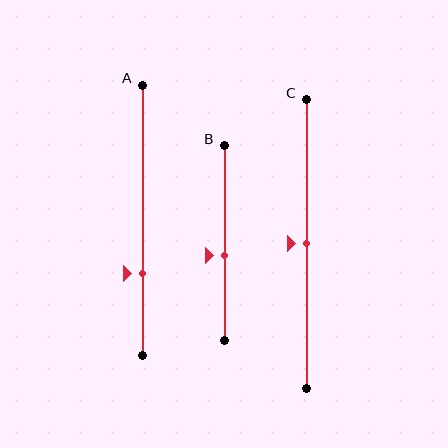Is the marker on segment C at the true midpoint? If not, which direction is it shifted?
Yes, the marker on segment C is at the true midpoint.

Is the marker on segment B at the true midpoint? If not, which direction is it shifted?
No, the marker on segment B is shifted downward by about 6% of the segment length.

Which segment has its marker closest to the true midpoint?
Segment C has its marker closest to the true midpoint.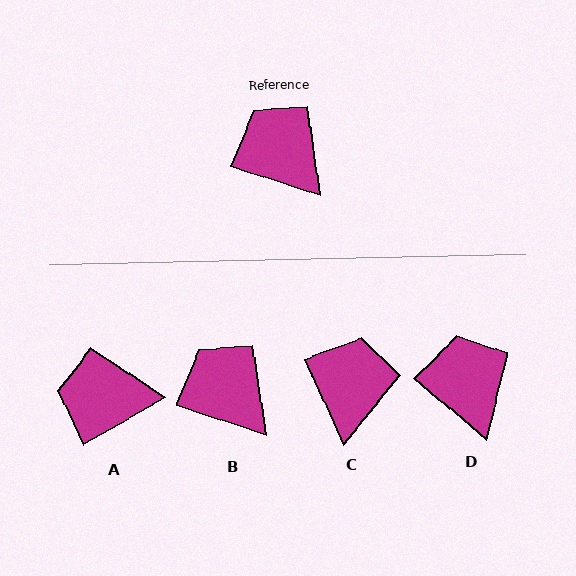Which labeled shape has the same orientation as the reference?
B.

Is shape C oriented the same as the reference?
No, it is off by about 48 degrees.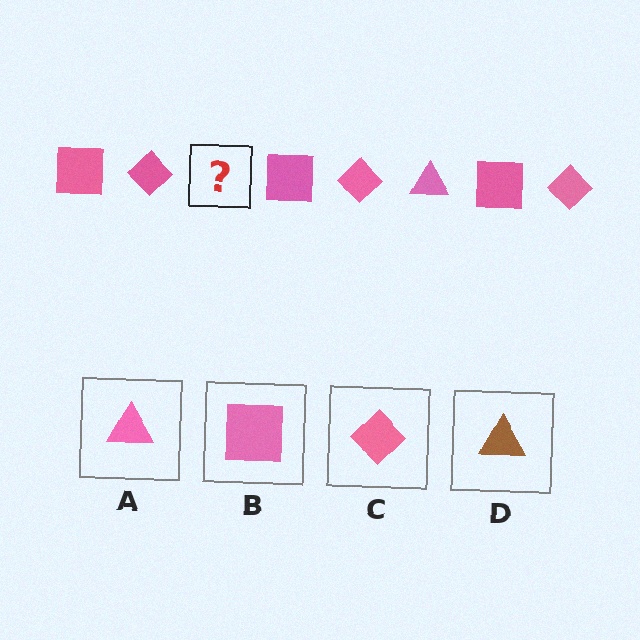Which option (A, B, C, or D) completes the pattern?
A.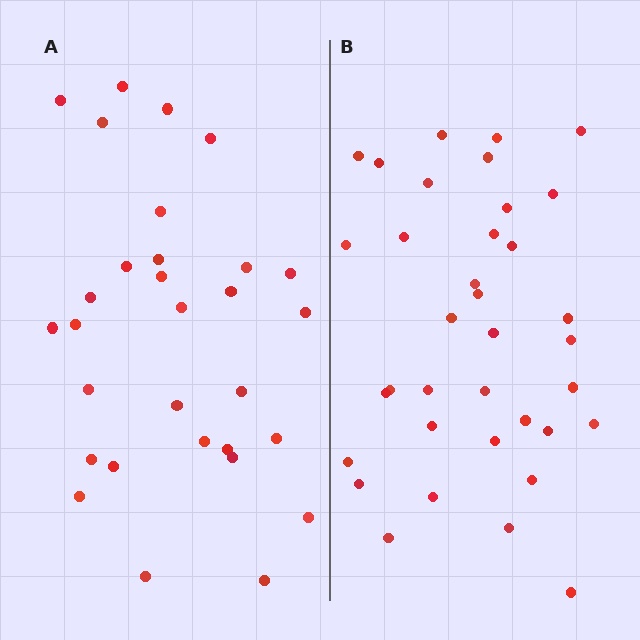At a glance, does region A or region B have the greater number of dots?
Region B (the right region) has more dots.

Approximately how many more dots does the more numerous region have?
Region B has about 6 more dots than region A.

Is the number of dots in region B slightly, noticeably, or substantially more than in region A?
Region B has only slightly more — the two regions are fairly close. The ratio is roughly 1.2 to 1.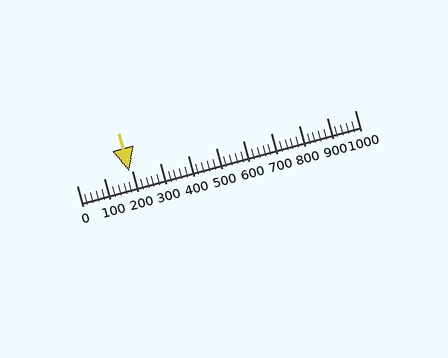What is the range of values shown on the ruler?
The ruler shows values from 0 to 1000.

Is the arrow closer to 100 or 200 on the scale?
The arrow is closer to 200.